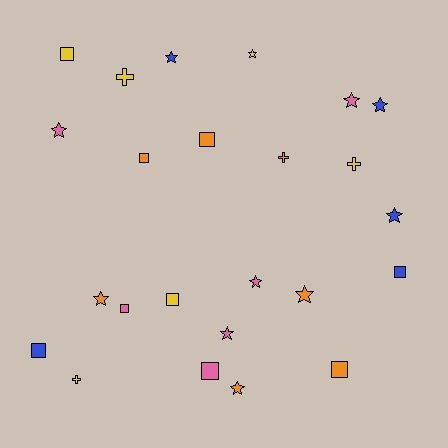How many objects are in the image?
There are 24 objects.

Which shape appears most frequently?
Star, with 11 objects.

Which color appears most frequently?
Orange, with 7 objects.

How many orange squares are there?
There are 3 orange squares.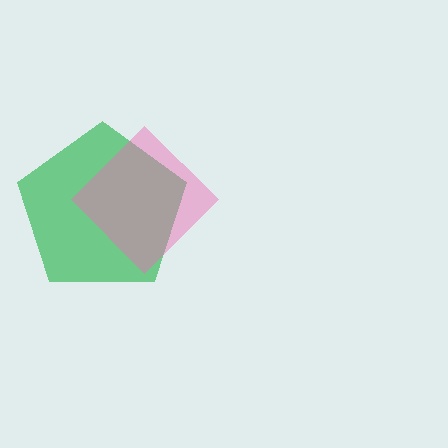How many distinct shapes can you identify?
There are 2 distinct shapes: a green pentagon, a pink diamond.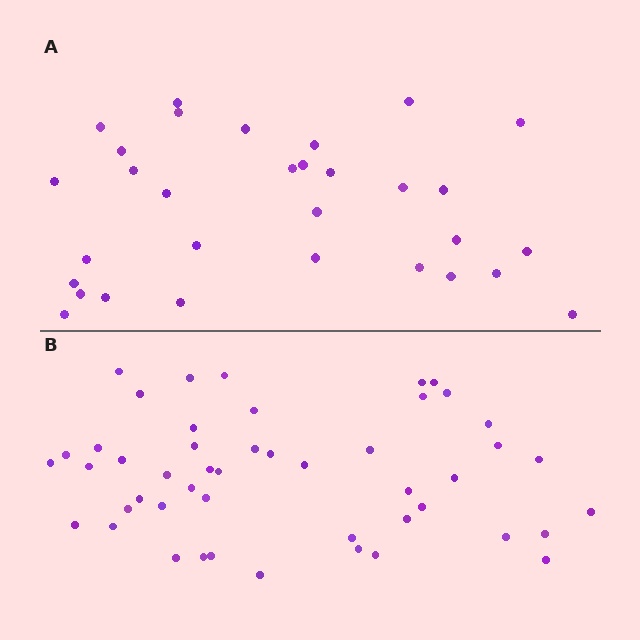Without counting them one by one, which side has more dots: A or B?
Region B (the bottom region) has more dots.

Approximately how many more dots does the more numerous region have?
Region B has approximately 15 more dots than region A.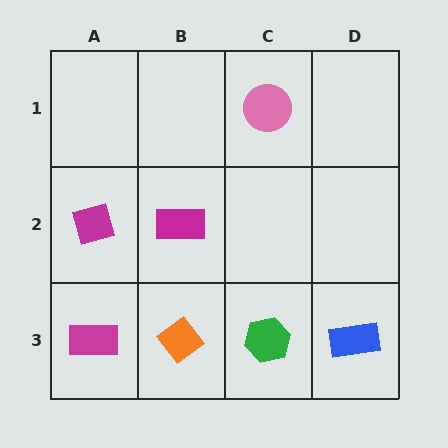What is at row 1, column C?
A pink circle.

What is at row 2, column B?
A magenta rectangle.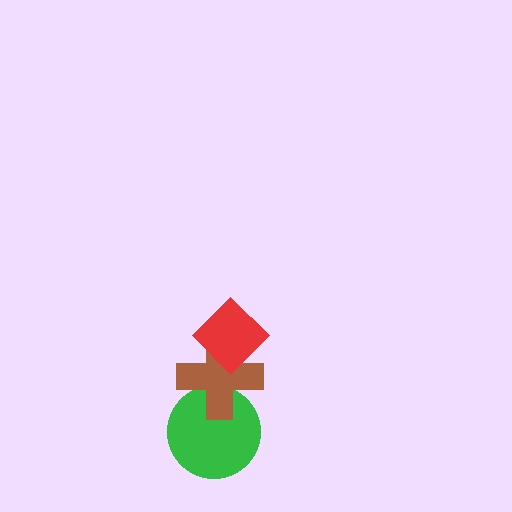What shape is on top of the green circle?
The brown cross is on top of the green circle.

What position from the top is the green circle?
The green circle is 3rd from the top.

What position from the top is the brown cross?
The brown cross is 2nd from the top.